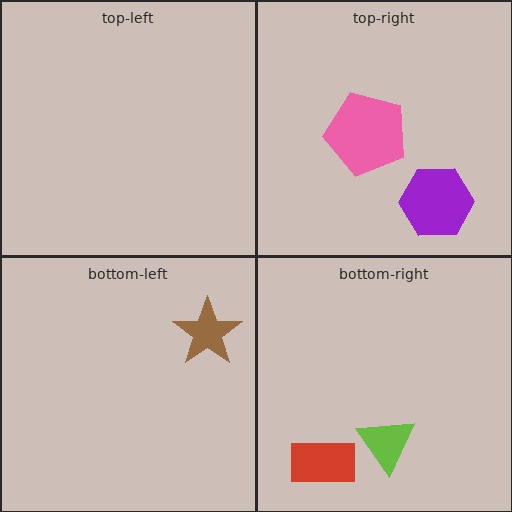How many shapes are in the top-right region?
2.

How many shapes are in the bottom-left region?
1.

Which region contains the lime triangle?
The bottom-right region.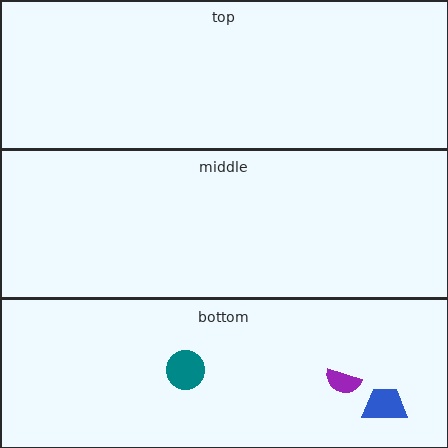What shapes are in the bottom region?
The blue trapezoid, the teal circle, the purple semicircle.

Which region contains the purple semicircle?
The bottom region.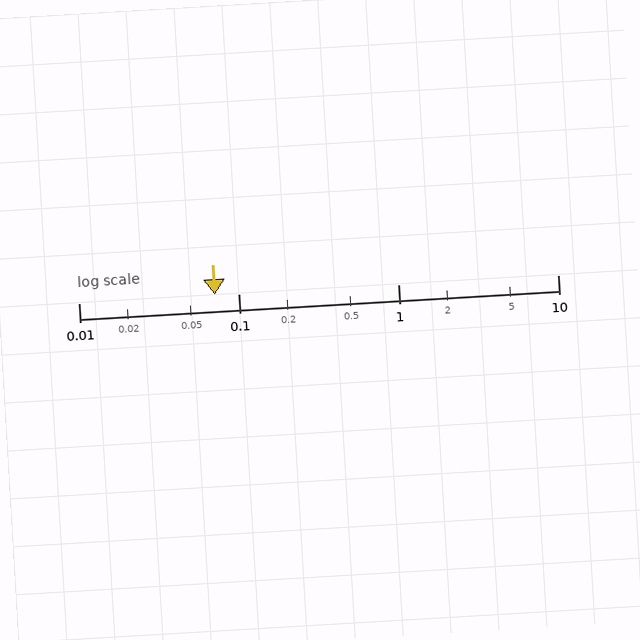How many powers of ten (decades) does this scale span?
The scale spans 3 decades, from 0.01 to 10.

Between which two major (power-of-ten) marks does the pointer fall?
The pointer is between 0.01 and 0.1.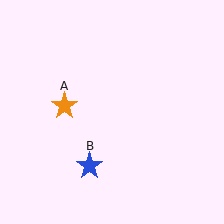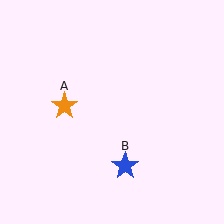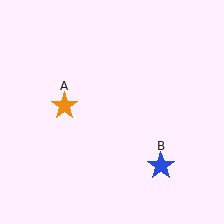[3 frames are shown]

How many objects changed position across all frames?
1 object changed position: blue star (object B).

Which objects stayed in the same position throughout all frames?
Orange star (object A) remained stationary.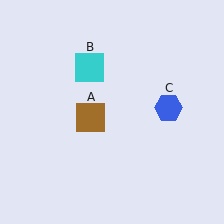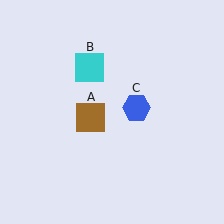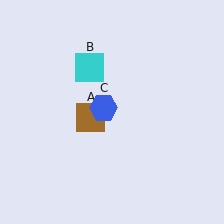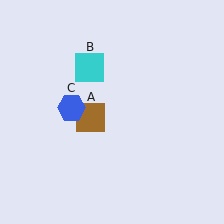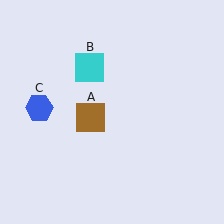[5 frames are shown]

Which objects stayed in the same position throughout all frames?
Brown square (object A) and cyan square (object B) remained stationary.